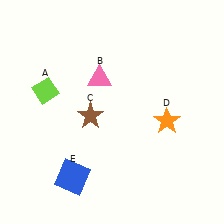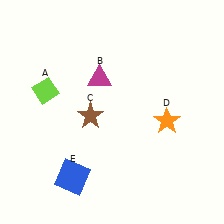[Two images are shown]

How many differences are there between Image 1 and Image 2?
There is 1 difference between the two images.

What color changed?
The triangle (B) changed from pink in Image 1 to magenta in Image 2.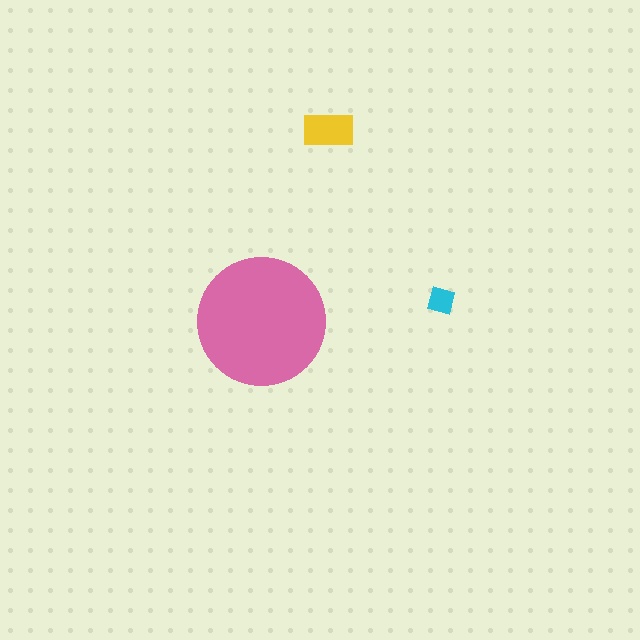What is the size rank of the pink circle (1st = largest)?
1st.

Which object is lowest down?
The pink circle is bottommost.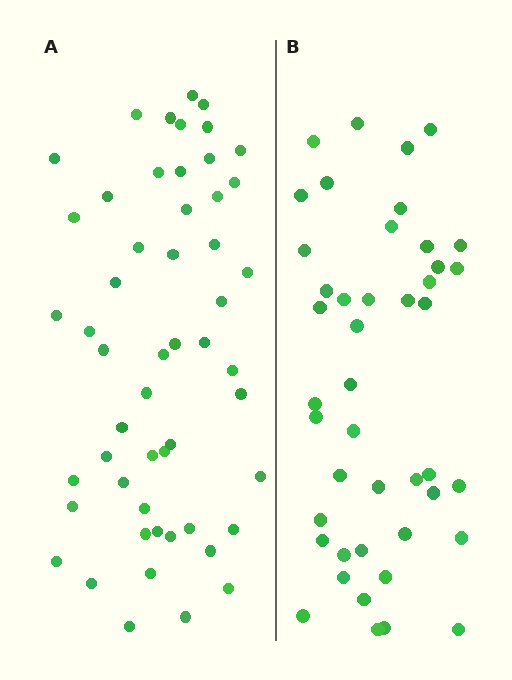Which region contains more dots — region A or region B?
Region A (the left region) has more dots.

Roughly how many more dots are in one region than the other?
Region A has roughly 8 or so more dots than region B.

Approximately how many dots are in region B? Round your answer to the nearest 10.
About 40 dots. (The exact count is 44, which rounds to 40.)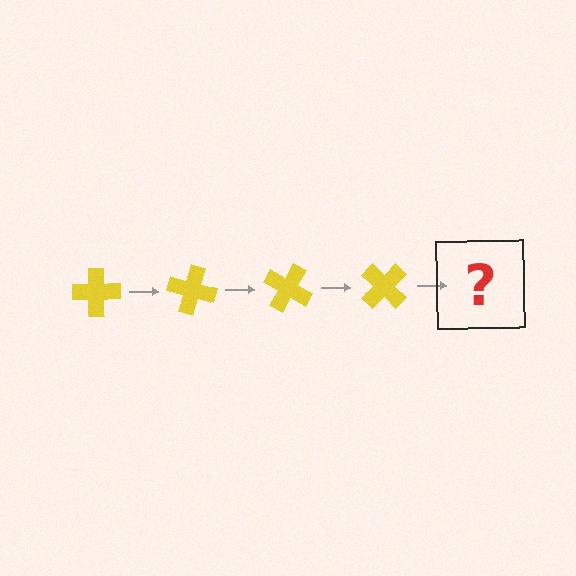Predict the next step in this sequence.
The next step is a yellow cross rotated 60 degrees.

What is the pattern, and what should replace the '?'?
The pattern is that the cross rotates 15 degrees each step. The '?' should be a yellow cross rotated 60 degrees.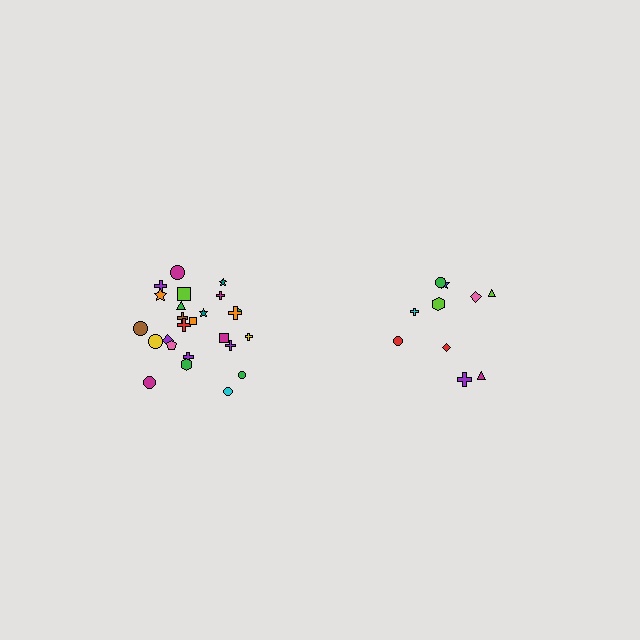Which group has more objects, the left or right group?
The left group.